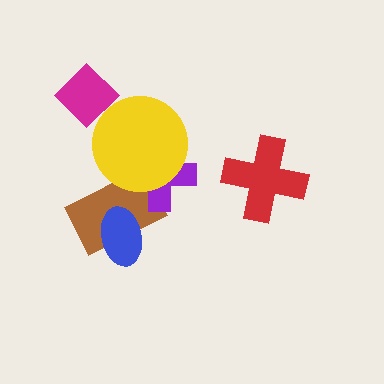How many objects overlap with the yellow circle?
3 objects overlap with the yellow circle.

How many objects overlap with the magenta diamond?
1 object overlaps with the magenta diamond.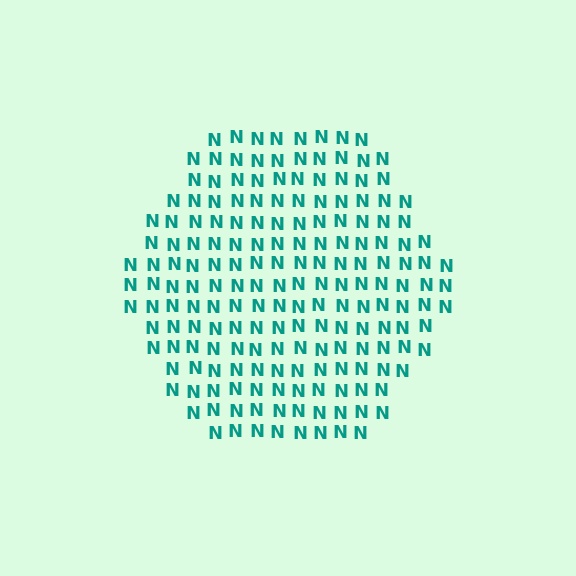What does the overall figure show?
The overall figure shows a hexagon.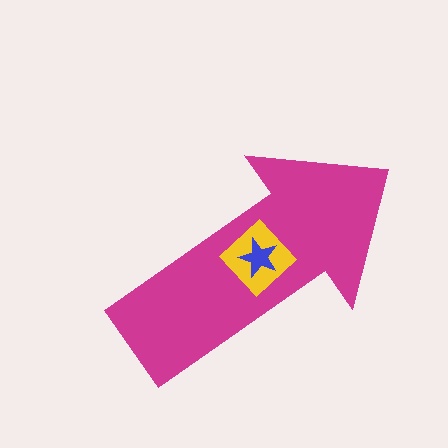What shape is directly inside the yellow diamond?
The blue star.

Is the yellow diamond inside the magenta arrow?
Yes.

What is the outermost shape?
The magenta arrow.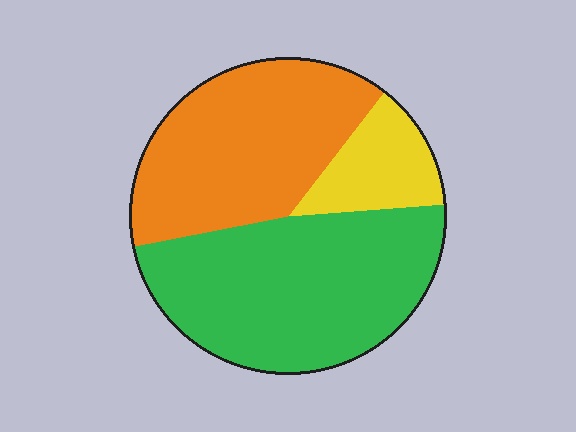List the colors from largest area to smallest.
From largest to smallest: green, orange, yellow.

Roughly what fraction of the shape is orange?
Orange covers around 40% of the shape.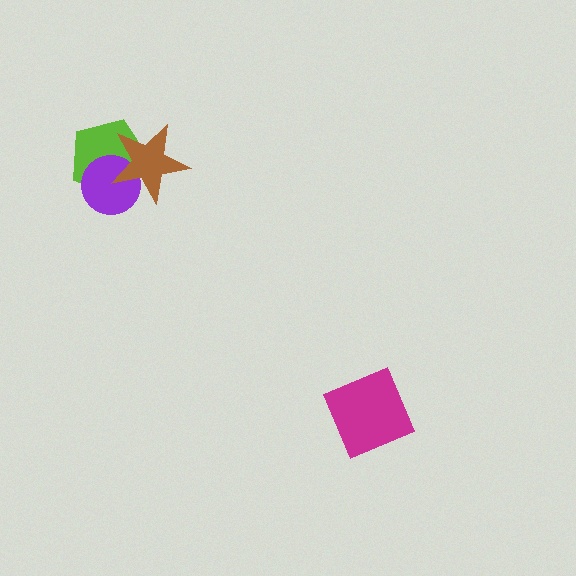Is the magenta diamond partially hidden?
No, no other shape covers it.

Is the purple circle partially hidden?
Yes, it is partially covered by another shape.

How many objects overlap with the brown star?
2 objects overlap with the brown star.